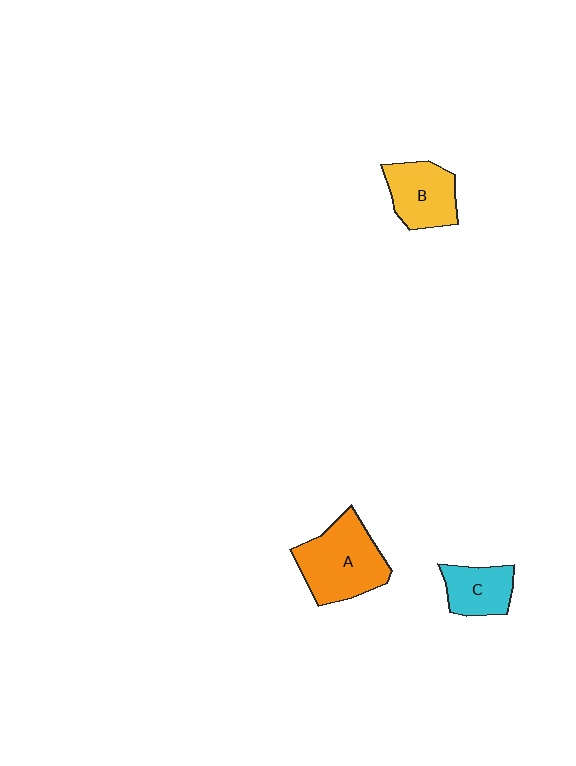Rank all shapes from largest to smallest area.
From largest to smallest: A (orange), B (yellow), C (cyan).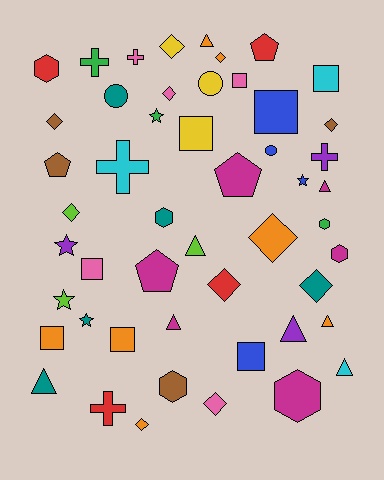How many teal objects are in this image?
There are 5 teal objects.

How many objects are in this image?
There are 50 objects.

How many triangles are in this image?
There are 8 triangles.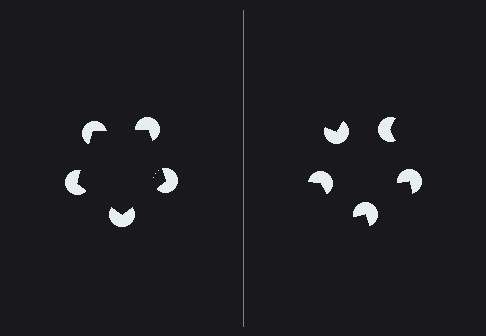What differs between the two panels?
The pac-man discs are positioned identically on both sides; only the wedge orientations differ. On the left they align to a pentagon; on the right they are misaligned.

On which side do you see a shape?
An illusory pentagon appears on the left side. On the right side the wedge cuts are rotated, so no coherent shape forms.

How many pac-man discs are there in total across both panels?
10 — 5 on each side.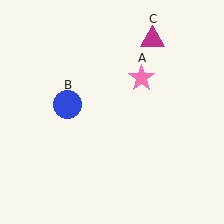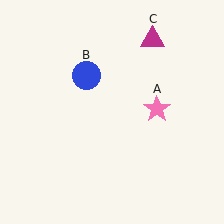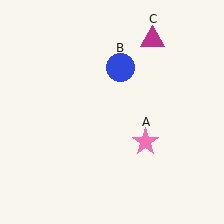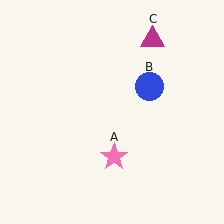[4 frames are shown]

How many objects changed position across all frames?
2 objects changed position: pink star (object A), blue circle (object B).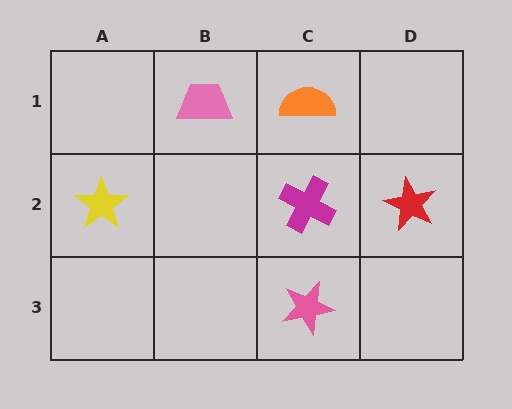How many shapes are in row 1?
2 shapes.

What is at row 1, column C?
An orange semicircle.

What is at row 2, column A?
A yellow star.